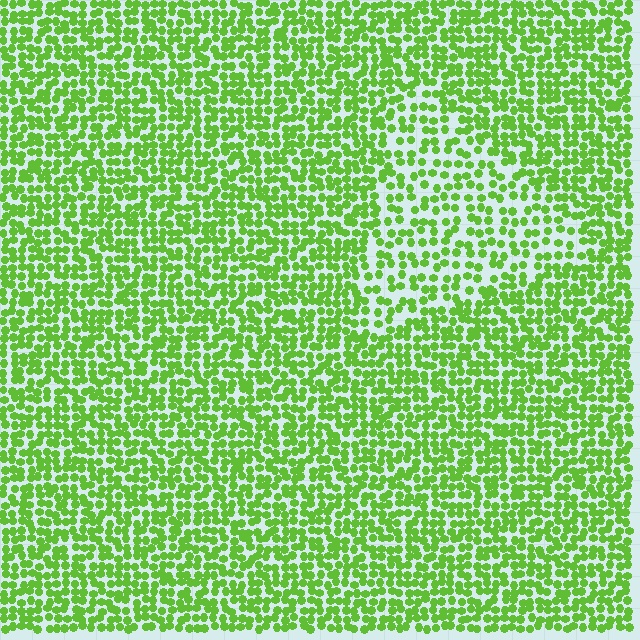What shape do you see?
I see a triangle.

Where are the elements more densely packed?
The elements are more densely packed outside the triangle boundary.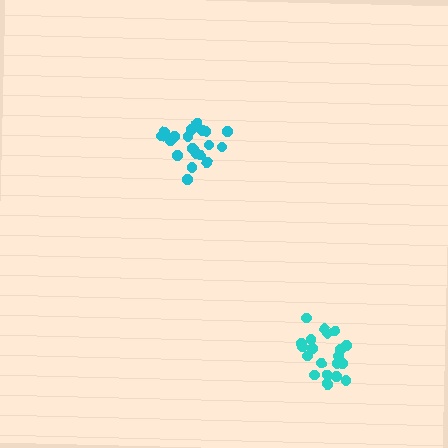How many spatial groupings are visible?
There are 2 spatial groupings.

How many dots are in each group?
Group 1: 20 dots, Group 2: 20 dots (40 total).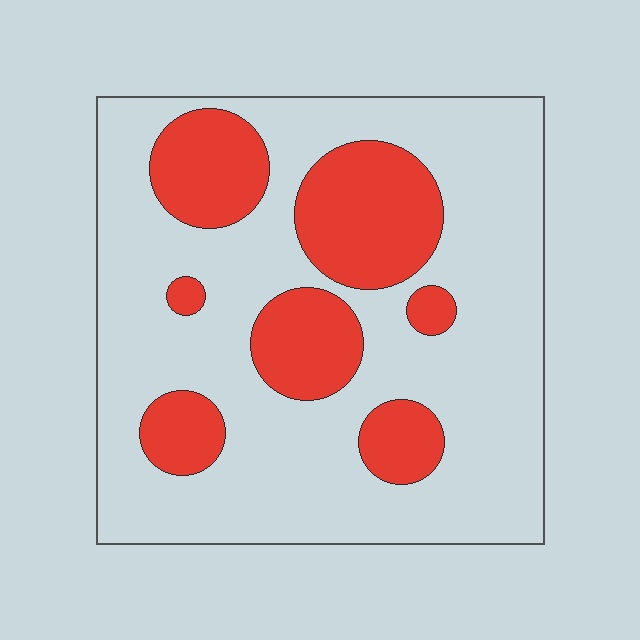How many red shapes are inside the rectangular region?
7.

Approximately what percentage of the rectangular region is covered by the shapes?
Approximately 25%.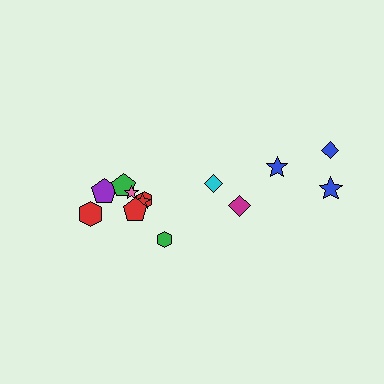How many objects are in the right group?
There are 5 objects.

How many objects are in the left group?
There are 8 objects.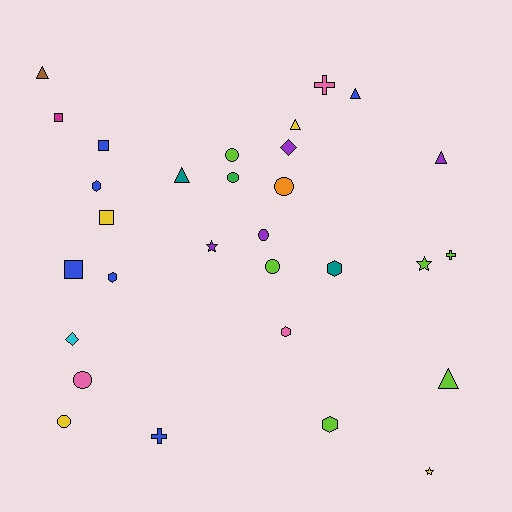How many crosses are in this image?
There are 3 crosses.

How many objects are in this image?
There are 30 objects.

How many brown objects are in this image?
There is 1 brown object.